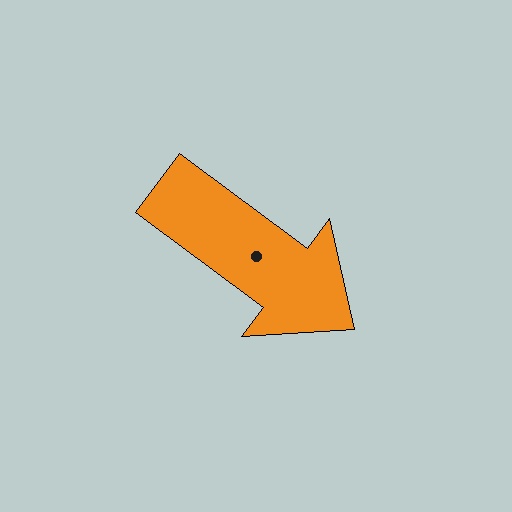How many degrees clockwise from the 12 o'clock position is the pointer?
Approximately 127 degrees.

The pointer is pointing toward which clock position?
Roughly 4 o'clock.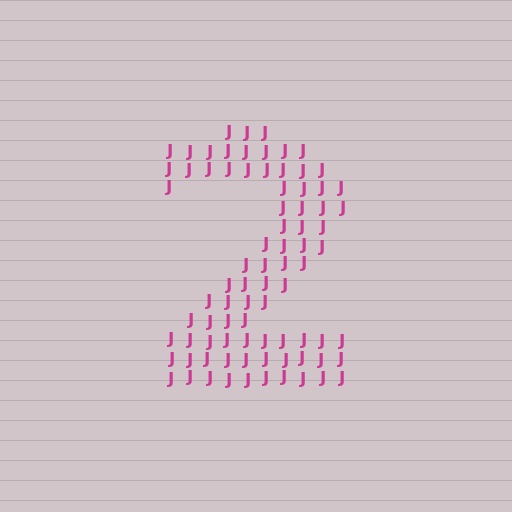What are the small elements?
The small elements are letter J's.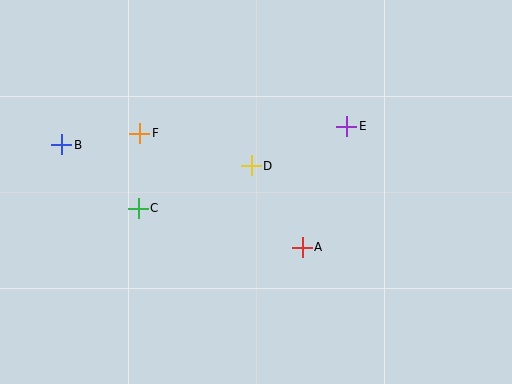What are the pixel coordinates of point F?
Point F is at (140, 133).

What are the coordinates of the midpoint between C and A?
The midpoint between C and A is at (220, 228).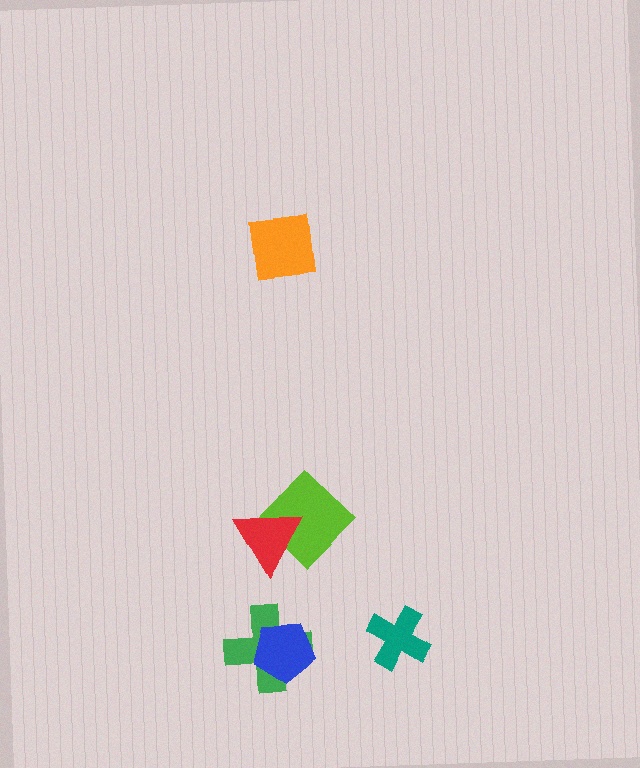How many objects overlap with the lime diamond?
1 object overlaps with the lime diamond.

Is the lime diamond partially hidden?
Yes, it is partially covered by another shape.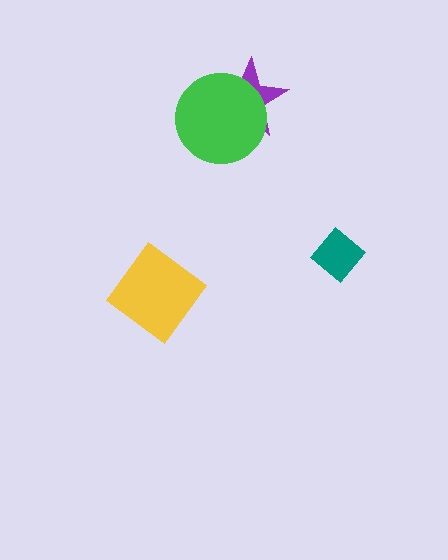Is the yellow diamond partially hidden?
No, no other shape covers it.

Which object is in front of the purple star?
The green circle is in front of the purple star.